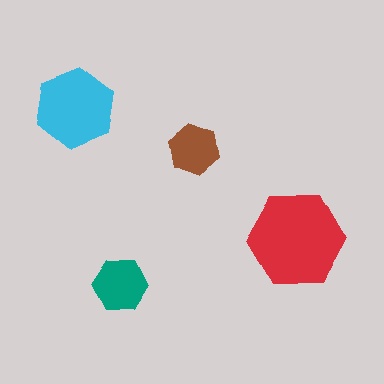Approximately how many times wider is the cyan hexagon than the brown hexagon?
About 1.5 times wider.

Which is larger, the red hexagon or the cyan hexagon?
The red one.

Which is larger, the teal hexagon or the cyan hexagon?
The cyan one.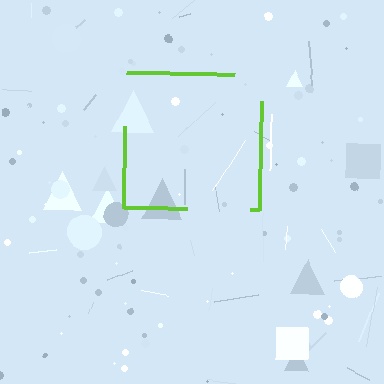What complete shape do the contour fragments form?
The contour fragments form a square.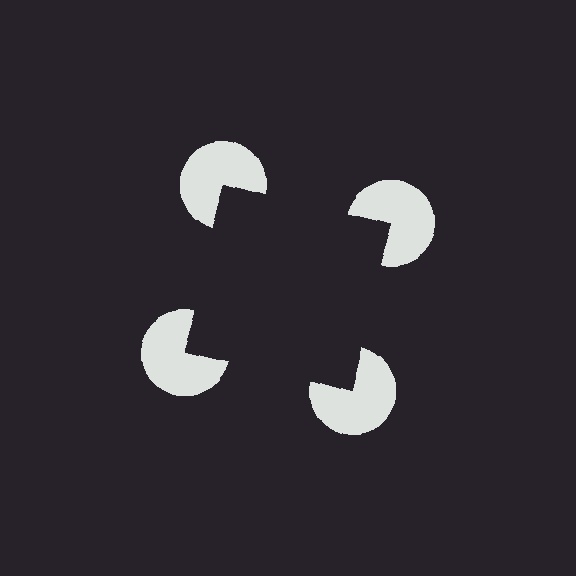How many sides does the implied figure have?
4 sides.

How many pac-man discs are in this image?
There are 4 — one at each vertex of the illusory square.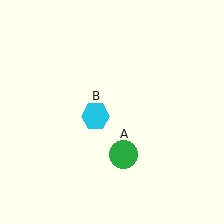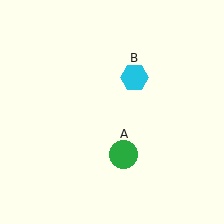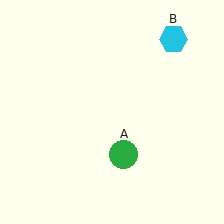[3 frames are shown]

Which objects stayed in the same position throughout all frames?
Green circle (object A) remained stationary.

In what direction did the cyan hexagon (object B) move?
The cyan hexagon (object B) moved up and to the right.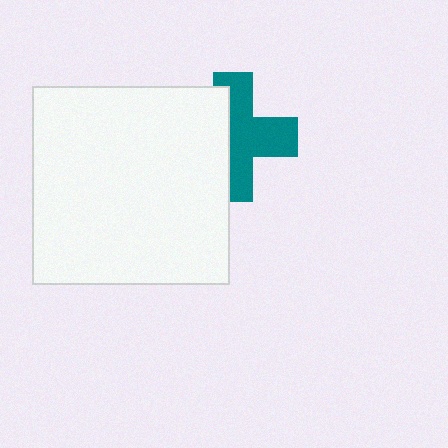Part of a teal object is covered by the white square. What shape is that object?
It is a cross.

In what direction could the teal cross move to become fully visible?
The teal cross could move right. That would shift it out from behind the white square entirely.